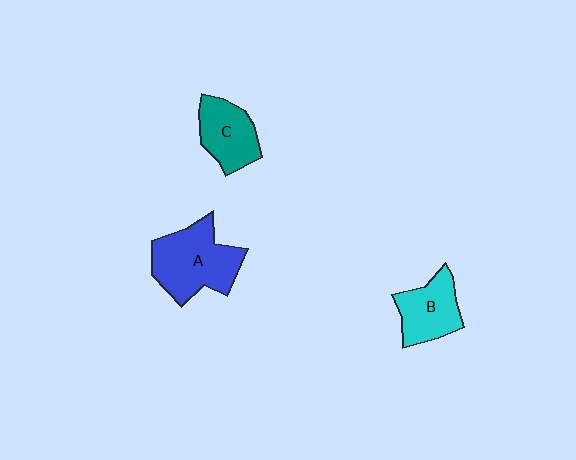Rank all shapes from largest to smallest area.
From largest to smallest: A (blue), B (cyan), C (teal).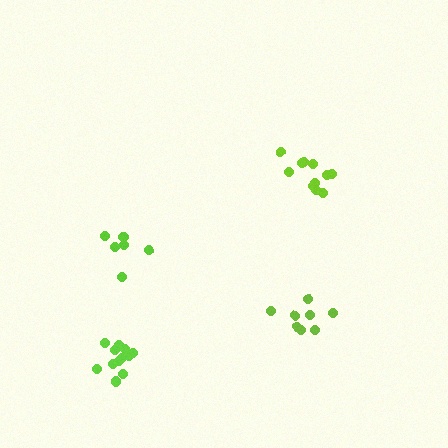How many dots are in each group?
Group 1: 11 dots, Group 2: 6 dots, Group 3: 8 dots, Group 4: 12 dots (37 total).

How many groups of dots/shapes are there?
There are 4 groups.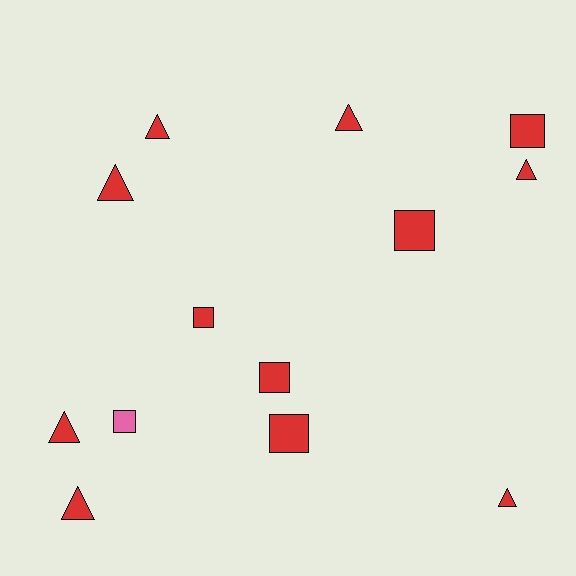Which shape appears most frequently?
Triangle, with 7 objects.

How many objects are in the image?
There are 13 objects.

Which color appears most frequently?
Red, with 12 objects.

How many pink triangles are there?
There are no pink triangles.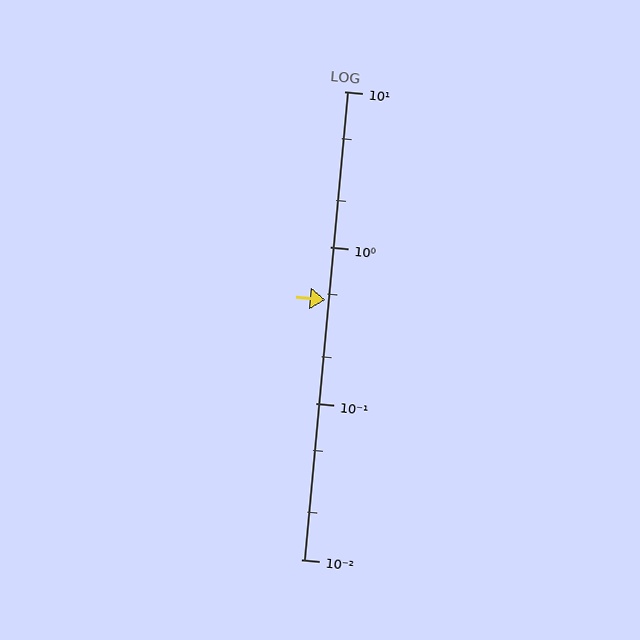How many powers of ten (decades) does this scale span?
The scale spans 3 decades, from 0.01 to 10.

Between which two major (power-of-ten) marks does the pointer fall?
The pointer is between 0.1 and 1.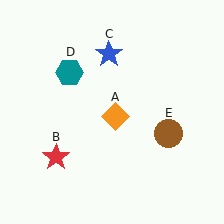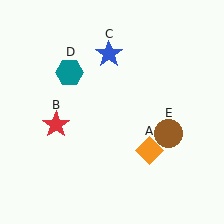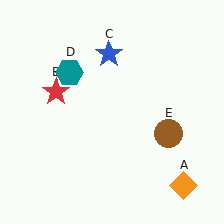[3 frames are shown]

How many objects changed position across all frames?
2 objects changed position: orange diamond (object A), red star (object B).